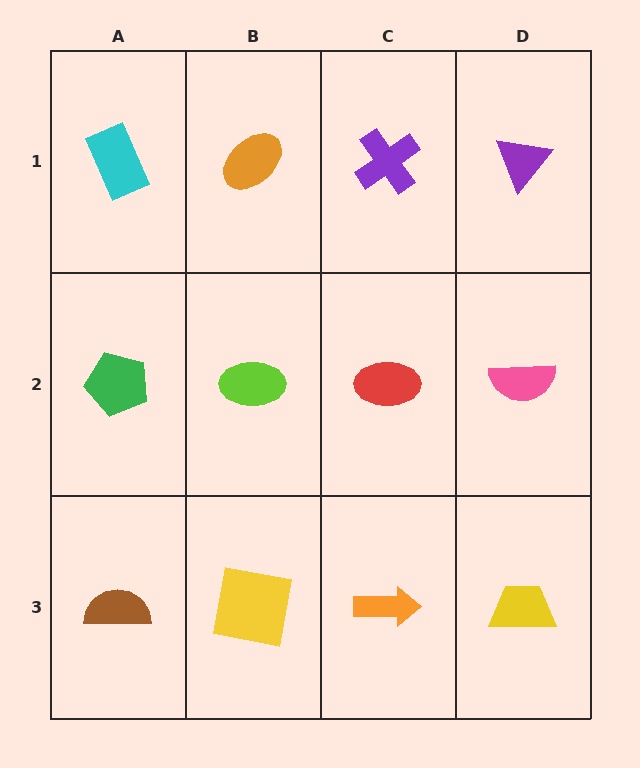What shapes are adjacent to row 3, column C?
A red ellipse (row 2, column C), a yellow square (row 3, column B), a yellow trapezoid (row 3, column D).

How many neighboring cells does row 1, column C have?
3.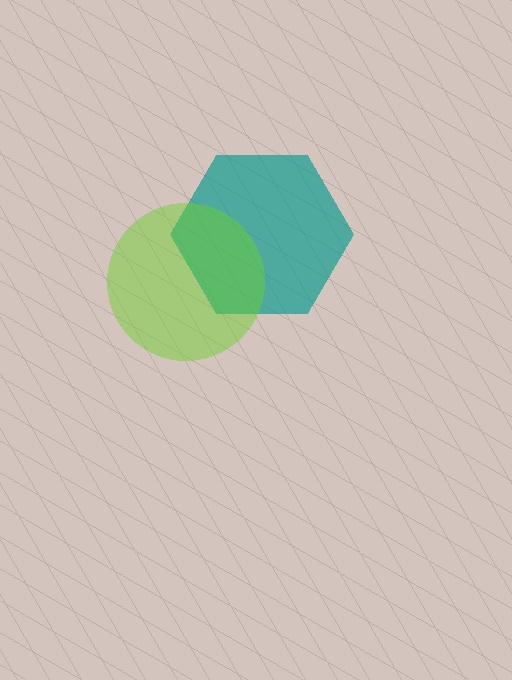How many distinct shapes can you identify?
There are 2 distinct shapes: a teal hexagon, a lime circle.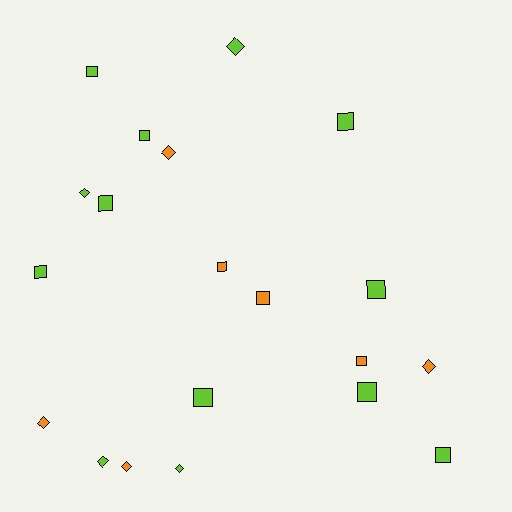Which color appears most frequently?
Lime, with 13 objects.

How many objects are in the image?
There are 20 objects.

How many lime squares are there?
There are 9 lime squares.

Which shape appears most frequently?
Square, with 12 objects.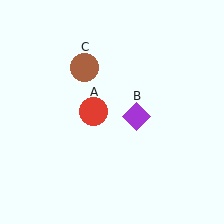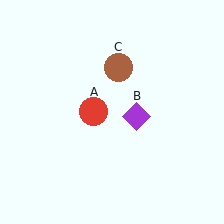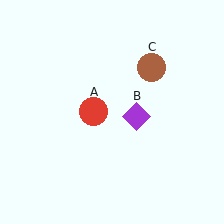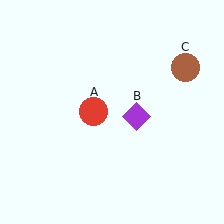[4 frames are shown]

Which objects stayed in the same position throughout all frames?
Red circle (object A) and purple diamond (object B) remained stationary.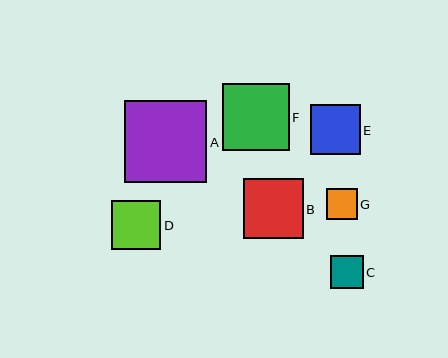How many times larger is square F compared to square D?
Square F is approximately 1.4 times the size of square D.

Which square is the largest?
Square A is the largest with a size of approximately 83 pixels.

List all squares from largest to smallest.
From largest to smallest: A, F, B, E, D, C, G.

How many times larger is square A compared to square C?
Square A is approximately 2.5 times the size of square C.